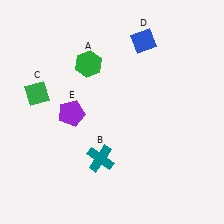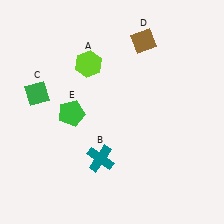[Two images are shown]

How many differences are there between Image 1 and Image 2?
There are 3 differences between the two images.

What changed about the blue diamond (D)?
In Image 1, D is blue. In Image 2, it changed to brown.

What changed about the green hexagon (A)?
In Image 1, A is green. In Image 2, it changed to lime.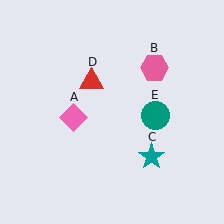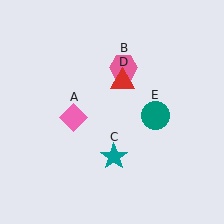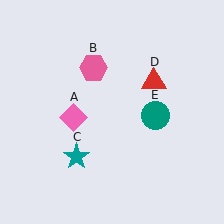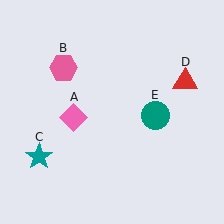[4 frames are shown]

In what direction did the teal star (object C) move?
The teal star (object C) moved left.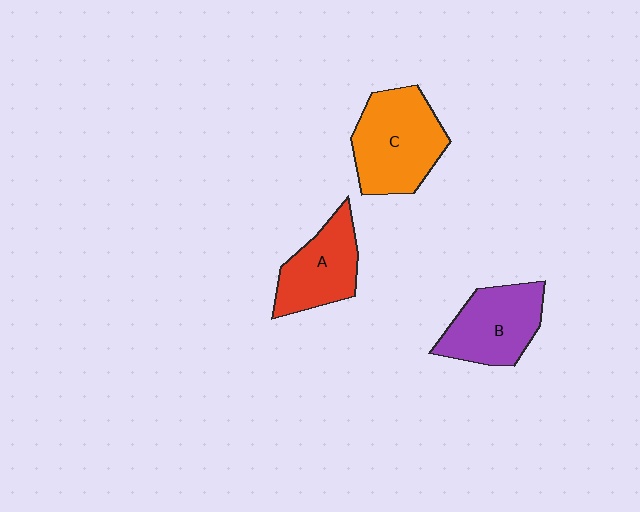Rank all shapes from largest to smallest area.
From largest to smallest: C (orange), B (purple), A (red).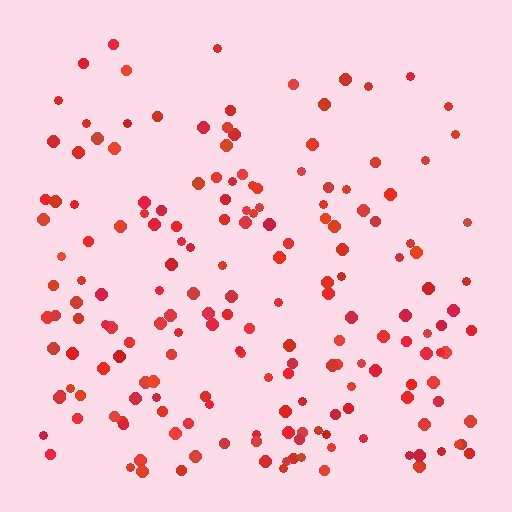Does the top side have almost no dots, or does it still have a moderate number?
Still a moderate number, just noticeably fewer than the bottom.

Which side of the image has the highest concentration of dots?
The bottom.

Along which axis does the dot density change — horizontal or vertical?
Vertical.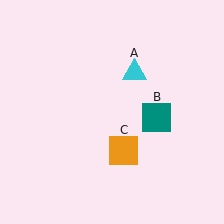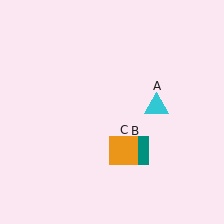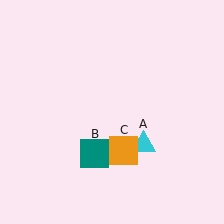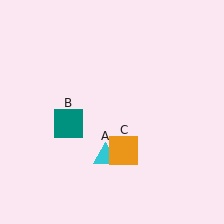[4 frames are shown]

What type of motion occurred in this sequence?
The cyan triangle (object A), teal square (object B) rotated clockwise around the center of the scene.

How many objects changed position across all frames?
2 objects changed position: cyan triangle (object A), teal square (object B).